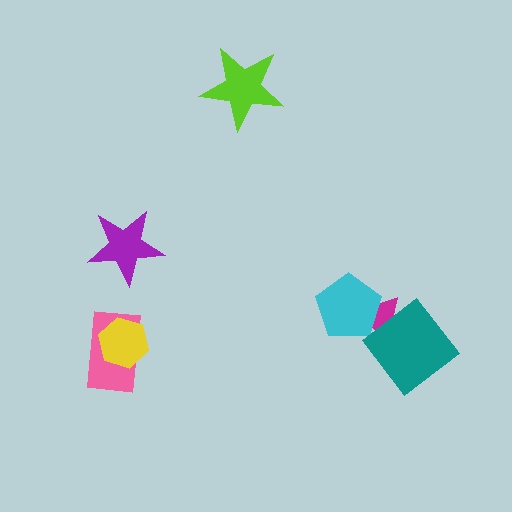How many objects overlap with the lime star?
0 objects overlap with the lime star.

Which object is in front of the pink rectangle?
The yellow hexagon is in front of the pink rectangle.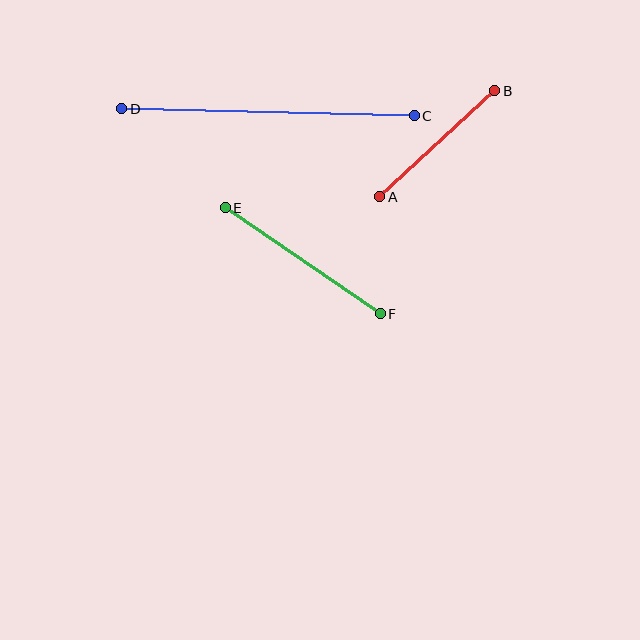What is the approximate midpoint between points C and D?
The midpoint is at approximately (268, 112) pixels.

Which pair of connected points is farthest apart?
Points C and D are farthest apart.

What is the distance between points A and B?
The distance is approximately 156 pixels.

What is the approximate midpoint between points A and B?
The midpoint is at approximately (437, 144) pixels.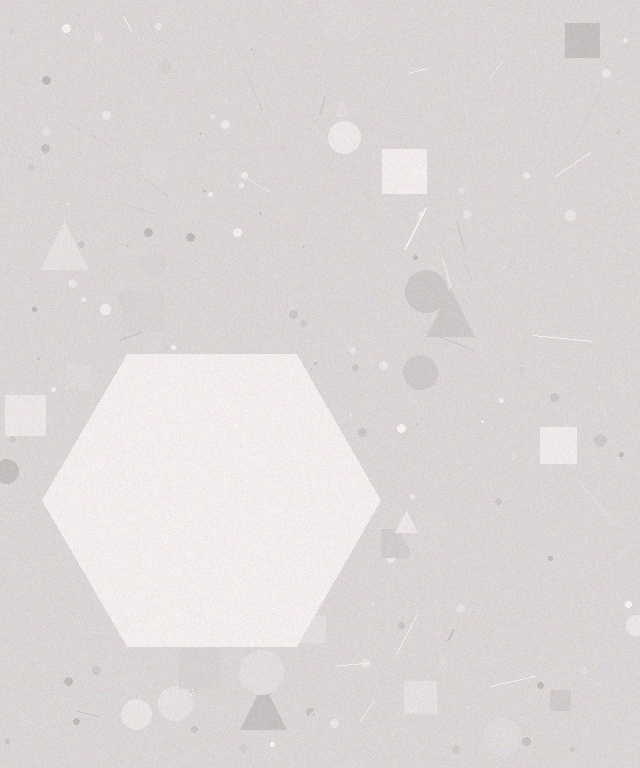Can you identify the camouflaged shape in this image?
The camouflaged shape is a hexagon.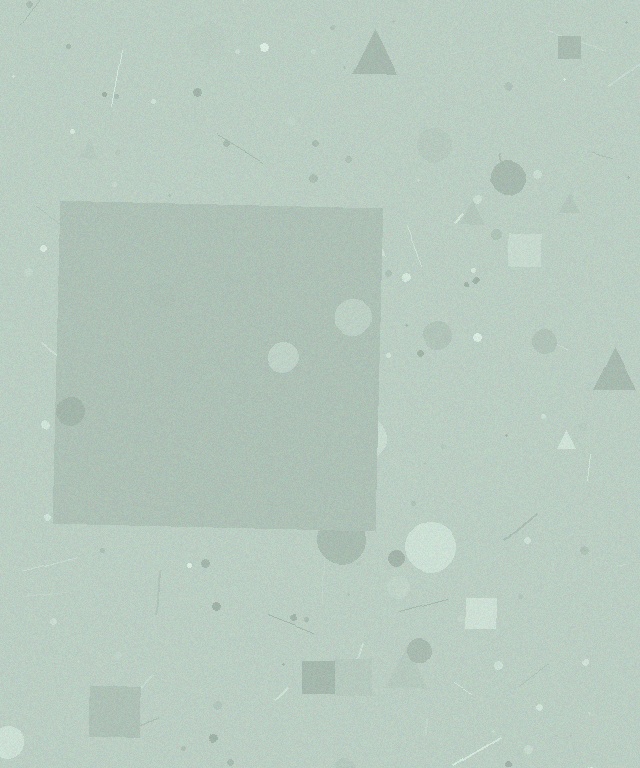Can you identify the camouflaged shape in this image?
The camouflaged shape is a square.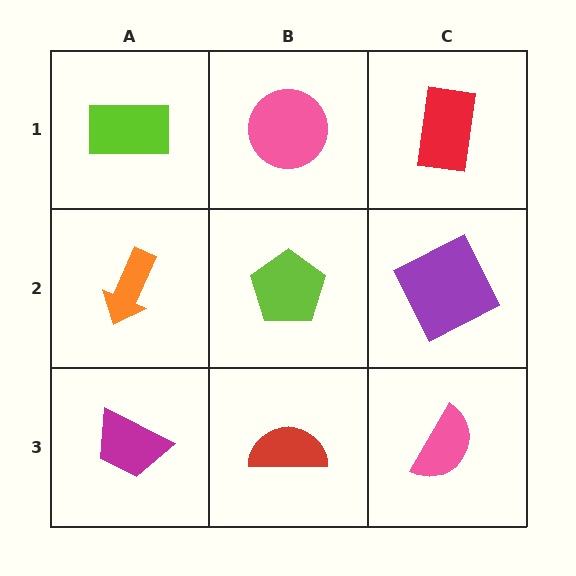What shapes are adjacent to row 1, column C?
A purple square (row 2, column C), a pink circle (row 1, column B).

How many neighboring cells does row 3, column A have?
2.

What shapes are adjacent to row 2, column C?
A red rectangle (row 1, column C), a pink semicircle (row 3, column C), a lime pentagon (row 2, column B).